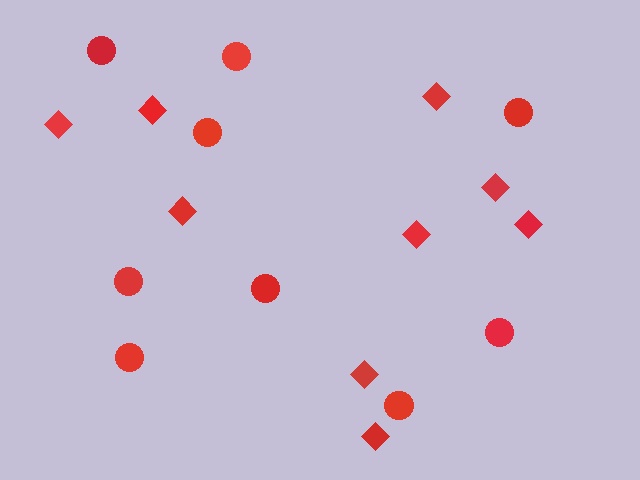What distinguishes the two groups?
There are 2 groups: one group of diamonds (9) and one group of circles (9).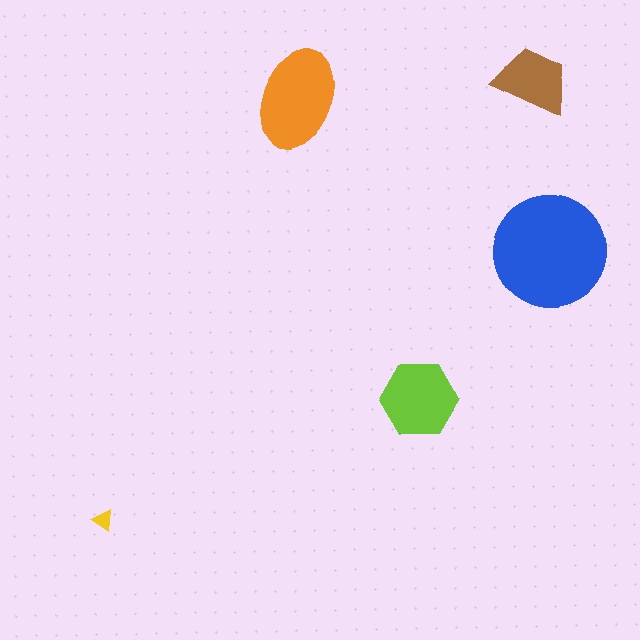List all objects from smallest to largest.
The yellow triangle, the brown trapezoid, the lime hexagon, the orange ellipse, the blue circle.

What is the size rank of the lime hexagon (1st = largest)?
3rd.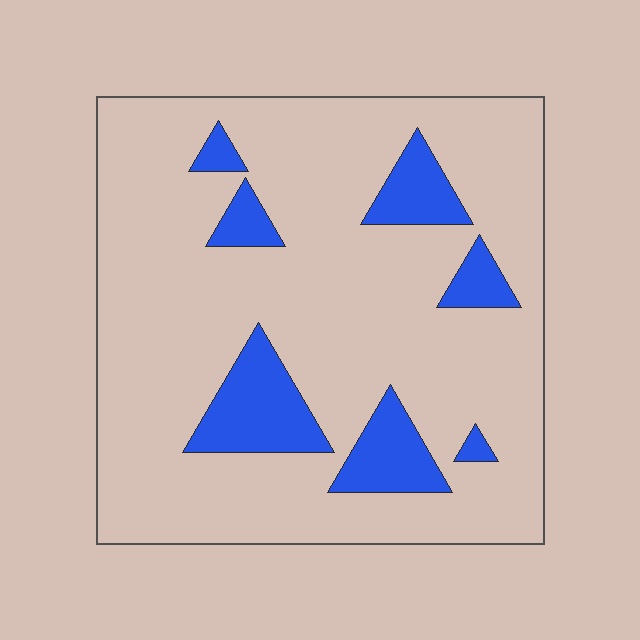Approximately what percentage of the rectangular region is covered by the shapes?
Approximately 15%.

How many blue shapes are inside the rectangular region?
7.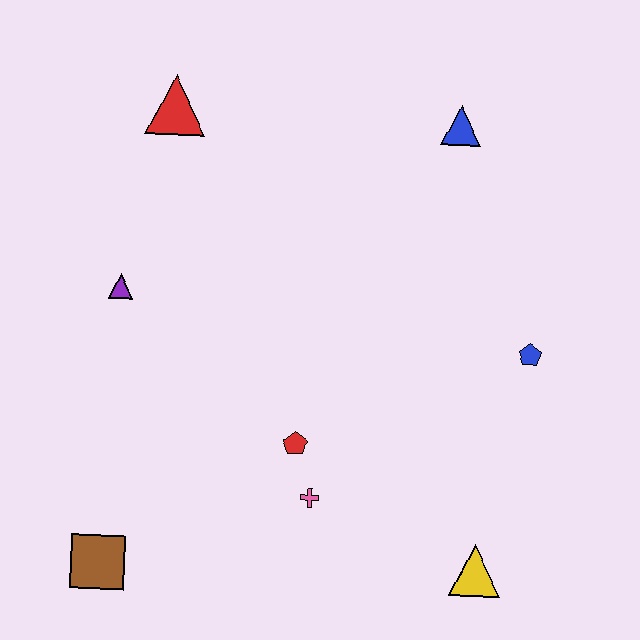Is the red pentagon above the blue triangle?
No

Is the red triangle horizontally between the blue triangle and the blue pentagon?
No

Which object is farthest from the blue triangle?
The brown square is farthest from the blue triangle.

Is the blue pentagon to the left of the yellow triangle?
No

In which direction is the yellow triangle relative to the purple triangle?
The yellow triangle is to the right of the purple triangle.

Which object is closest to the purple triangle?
The red triangle is closest to the purple triangle.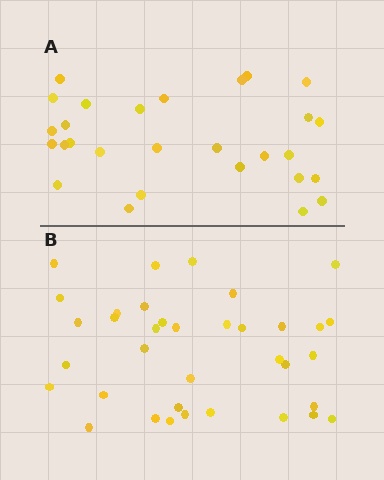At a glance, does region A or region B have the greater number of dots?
Region B (the bottom region) has more dots.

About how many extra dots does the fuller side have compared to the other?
Region B has roughly 8 or so more dots than region A.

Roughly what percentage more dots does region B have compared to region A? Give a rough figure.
About 30% more.